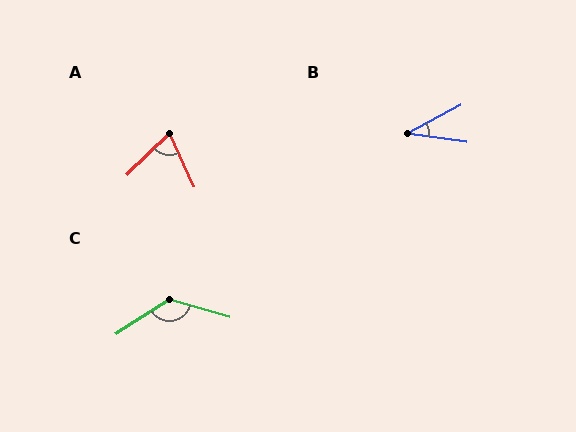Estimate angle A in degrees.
Approximately 70 degrees.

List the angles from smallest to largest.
B (36°), A (70°), C (131°).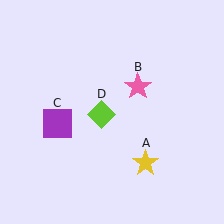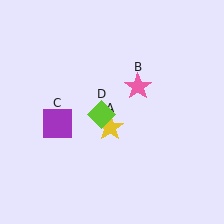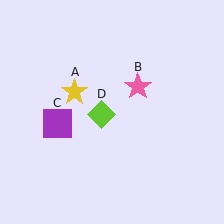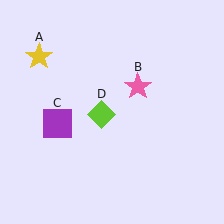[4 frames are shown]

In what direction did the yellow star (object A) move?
The yellow star (object A) moved up and to the left.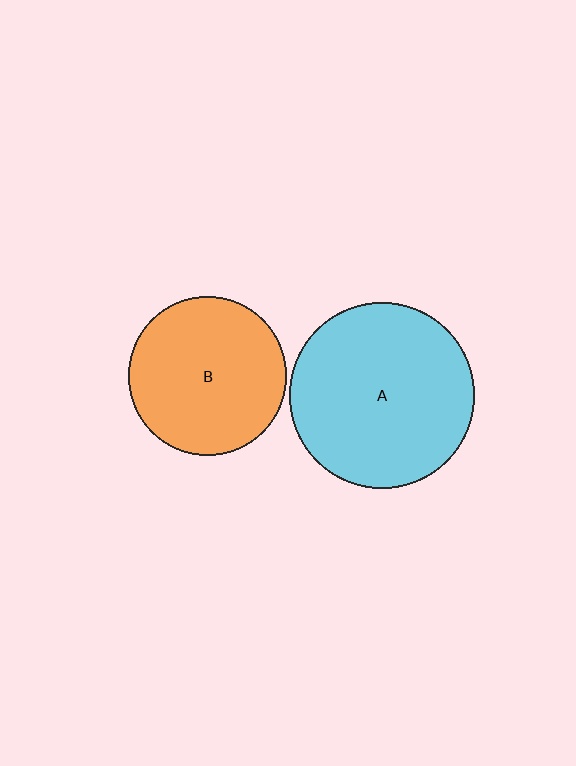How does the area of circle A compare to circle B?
Approximately 1.4 times.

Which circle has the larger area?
Circle A (cyan).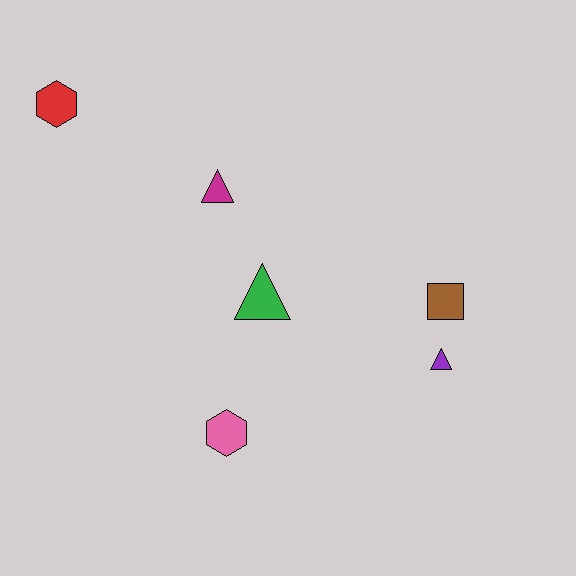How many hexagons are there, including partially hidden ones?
There are 2 hexagons.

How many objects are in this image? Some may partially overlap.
There are 6 objects.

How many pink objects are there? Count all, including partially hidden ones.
There is 1 pink object.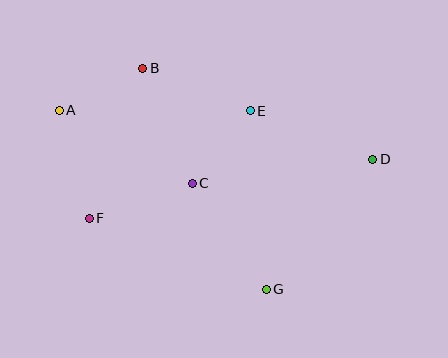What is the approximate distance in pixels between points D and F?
The distance between D and F is approximately 289 pixels.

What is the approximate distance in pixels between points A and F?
The distance between A and F is approximately 112 pixels.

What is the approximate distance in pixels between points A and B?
The distance between A and B is approximately 93 pixels.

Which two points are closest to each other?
Points C and E are closest to each other.